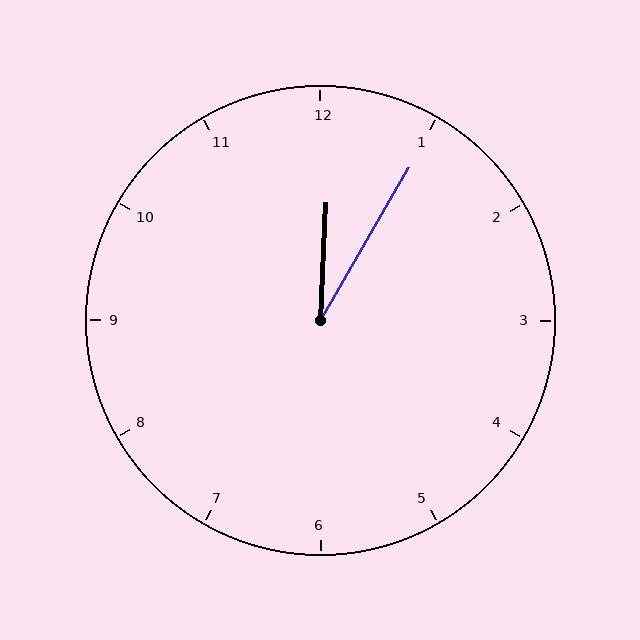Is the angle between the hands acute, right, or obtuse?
It is acute.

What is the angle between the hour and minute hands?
Approximately 28 degrees.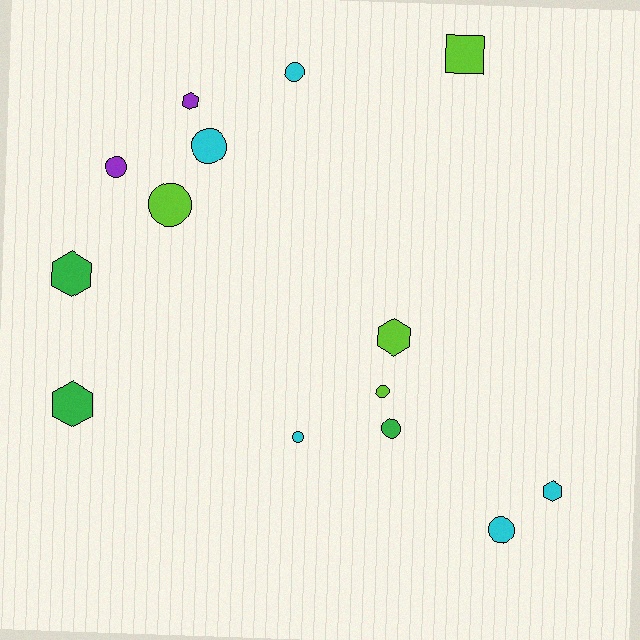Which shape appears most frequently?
Circle, with 8 objects.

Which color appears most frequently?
Cyan, with 5 objects.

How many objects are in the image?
There are 14 objects.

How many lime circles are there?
There are 2 lime circles.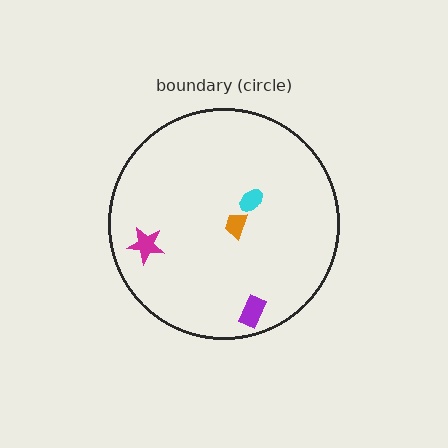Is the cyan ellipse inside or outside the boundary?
Inside.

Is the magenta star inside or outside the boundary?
Inside.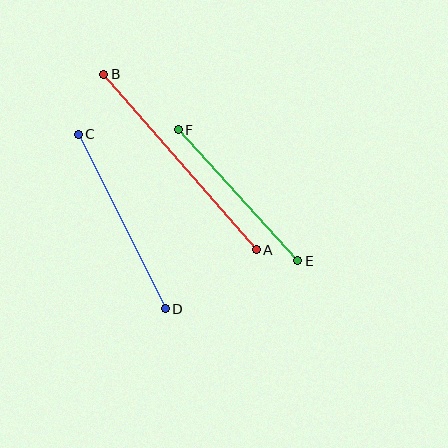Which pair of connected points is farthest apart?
Points A and B are farthest apart.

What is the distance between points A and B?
The distance is approximately 232 pixels.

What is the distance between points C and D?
The distance is approximately 195 pixels.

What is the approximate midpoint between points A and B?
The midpoint is at approximately (180, 162) pixels.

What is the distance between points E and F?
The distance is approximately 177 pixels.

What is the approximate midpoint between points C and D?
The midpoint is at approximately (122, 221) pixels.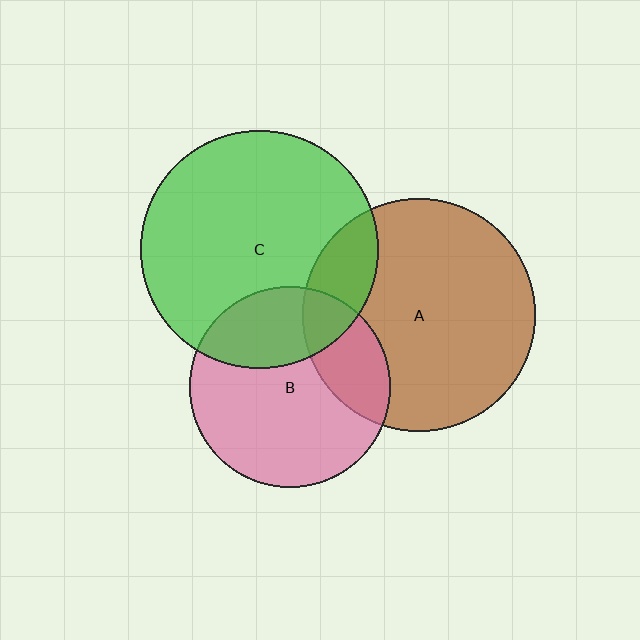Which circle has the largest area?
Circle C (green).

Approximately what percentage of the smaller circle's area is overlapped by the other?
Approximately 25%.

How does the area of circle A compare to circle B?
Approximately 1.3 times.